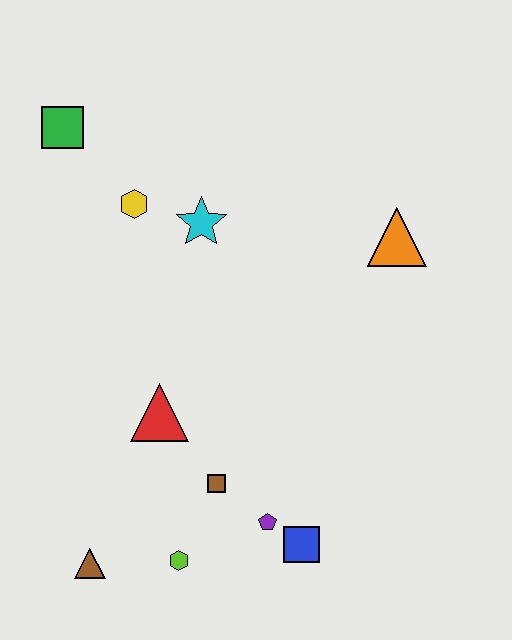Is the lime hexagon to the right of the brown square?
No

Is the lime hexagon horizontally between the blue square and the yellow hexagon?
Yes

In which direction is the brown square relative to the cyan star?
The brown square is below the cyan star.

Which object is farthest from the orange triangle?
The brown triangle is farthest from the orange triangle.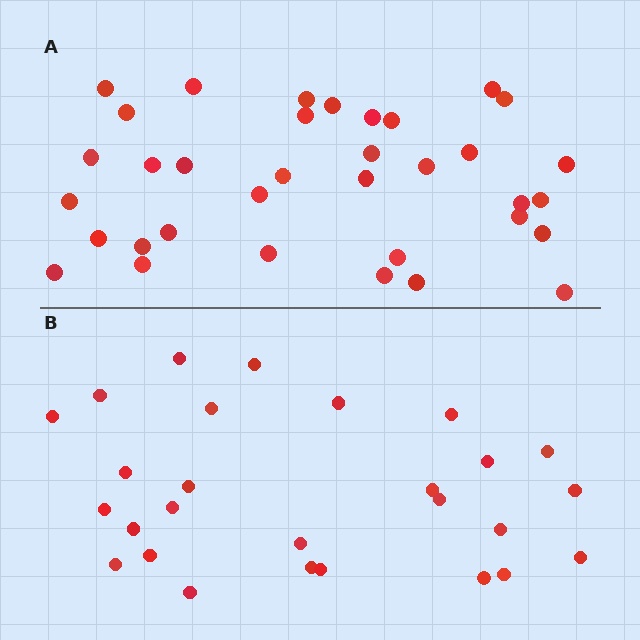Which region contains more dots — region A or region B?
Region A (the top region) has more dots.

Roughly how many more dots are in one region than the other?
Region A has roughly 8 or so more dots than region B.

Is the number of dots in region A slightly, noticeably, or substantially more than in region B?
Region A has noticeably more, but not dramatically so. The ratio is roughly 1.3 to 1.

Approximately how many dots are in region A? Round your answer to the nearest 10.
About 40 dots. (The exact count is 35, which rounds to 40.)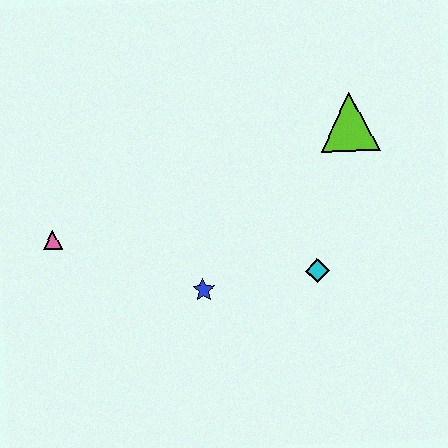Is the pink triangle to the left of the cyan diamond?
Yes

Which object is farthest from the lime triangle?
The pink triangle is farthest from the lime triangle.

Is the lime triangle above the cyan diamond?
Yes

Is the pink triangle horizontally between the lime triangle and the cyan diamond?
No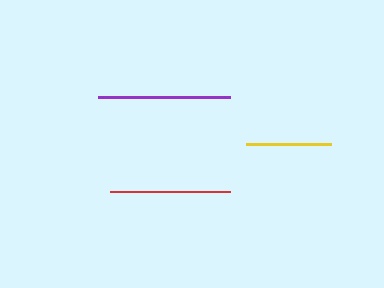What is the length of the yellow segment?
The yellow segment is approximately 84 pixels long.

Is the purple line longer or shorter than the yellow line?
The purple line is longer than the yellow line.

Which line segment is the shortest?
The yellow line is the shortest at approximately 84 pixels.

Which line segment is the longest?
The purple line is the longest at approximately 132 pixels.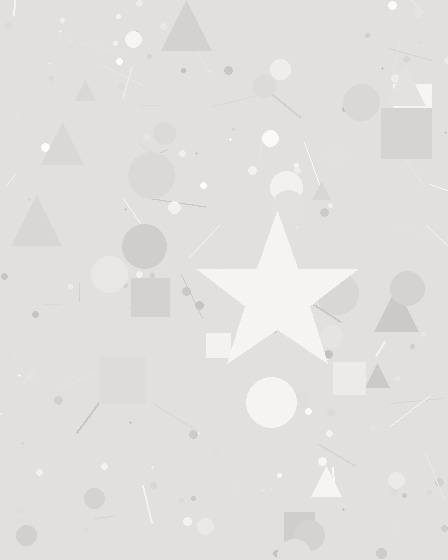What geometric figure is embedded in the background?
A star is embedded in the background.